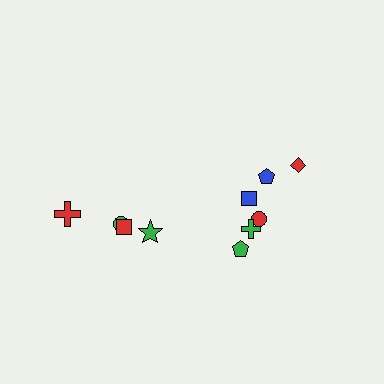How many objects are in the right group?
There are 6 objects.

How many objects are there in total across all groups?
There are 10 objects.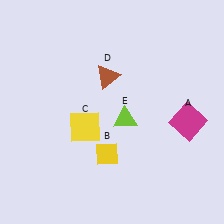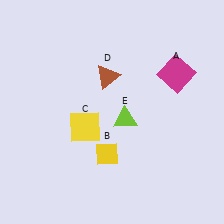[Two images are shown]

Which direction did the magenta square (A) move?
The magenta square (A) moved up.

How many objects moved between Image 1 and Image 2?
1 object moved between the two images.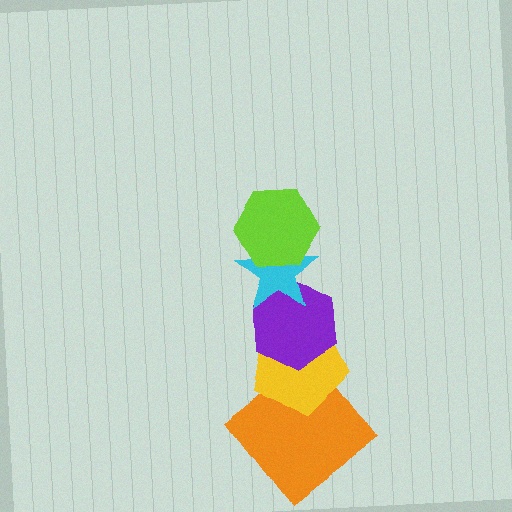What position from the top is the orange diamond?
The orange diamond is 5th from the top.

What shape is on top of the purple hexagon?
The cyan star is on top of the purple hexagon.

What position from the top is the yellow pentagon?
The yellow pentagon is 4th from the top.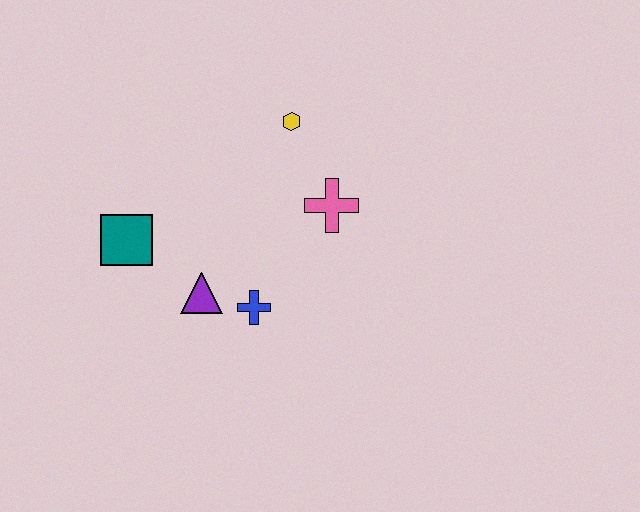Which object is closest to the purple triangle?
The blue cross is closest to the purple triangle.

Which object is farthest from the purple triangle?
The yellow hexagon is farthest from the purple triangle.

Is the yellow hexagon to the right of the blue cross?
Yes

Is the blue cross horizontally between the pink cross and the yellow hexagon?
No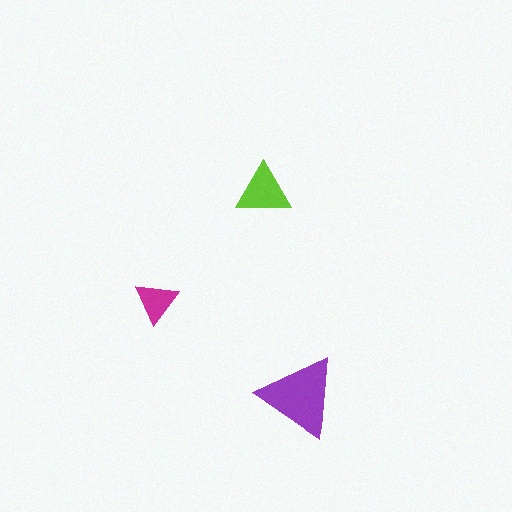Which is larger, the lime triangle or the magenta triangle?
The lime one.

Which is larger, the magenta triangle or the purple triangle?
The purple one.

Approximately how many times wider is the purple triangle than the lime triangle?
About 1.5 times wider.